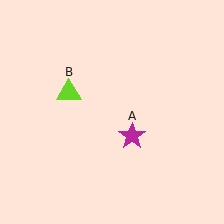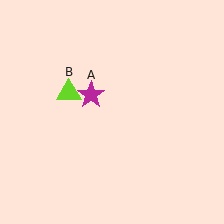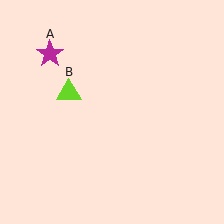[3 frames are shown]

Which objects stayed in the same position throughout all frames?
Lime triangle (object B) remained stationary.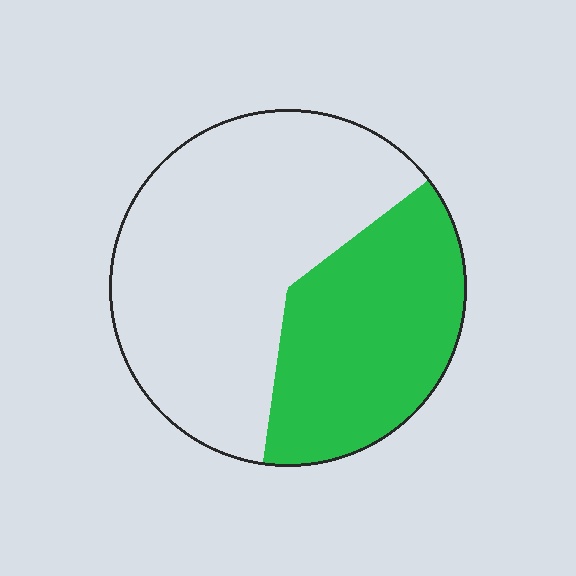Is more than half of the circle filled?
No.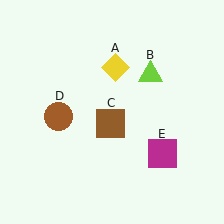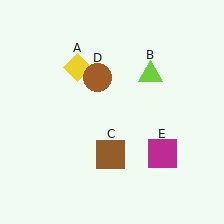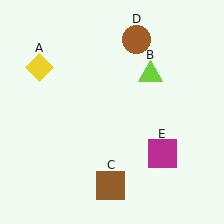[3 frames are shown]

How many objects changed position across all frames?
3 objects changed position: yellow diamond (object A), brown square (object C), brown circle (object D).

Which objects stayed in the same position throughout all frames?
Lime triangle (object B) and magenta square (object E) remained stationary.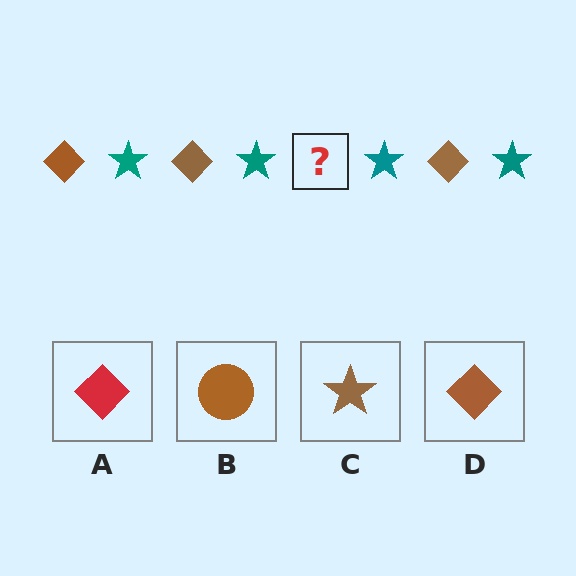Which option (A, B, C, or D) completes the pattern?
D.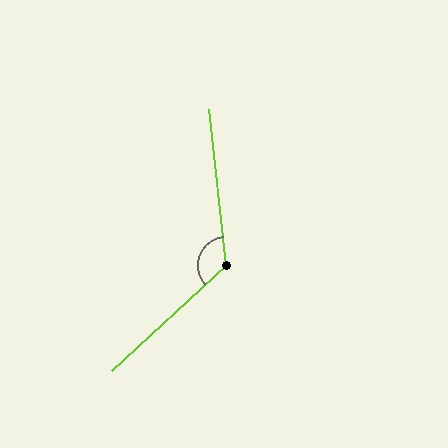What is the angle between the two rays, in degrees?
Approximately 126 degrees.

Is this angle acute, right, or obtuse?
It is obtuse.